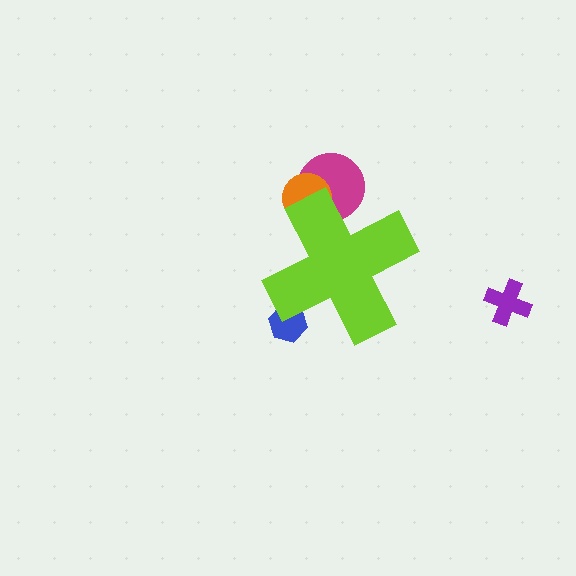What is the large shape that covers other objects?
A lime cross.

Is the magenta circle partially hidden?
Yes, the magenta circle is partially hidden behind the lime cross.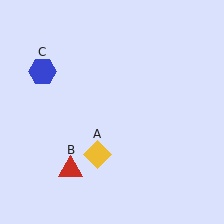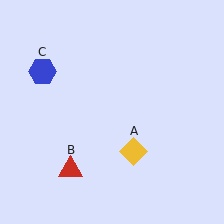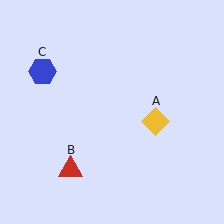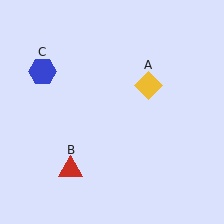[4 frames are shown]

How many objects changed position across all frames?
1 object changed position: yellow diamond (object A).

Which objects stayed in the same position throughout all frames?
Red triangle (object B) and blue hexagon (object C) remained stationary.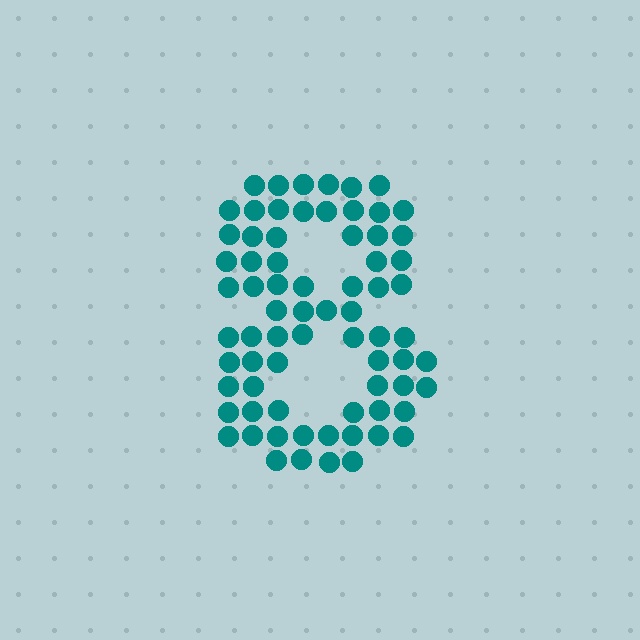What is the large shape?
The large shape is the digit 8.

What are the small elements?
The small elements are circles.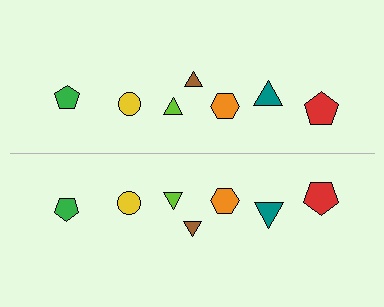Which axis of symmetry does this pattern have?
The pattern has a horizontal axis of symmetry running through the center of the image.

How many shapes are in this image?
There are 14 shapes in this image.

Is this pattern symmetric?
Yes, this pattern has bilateral (reflection) symmetry.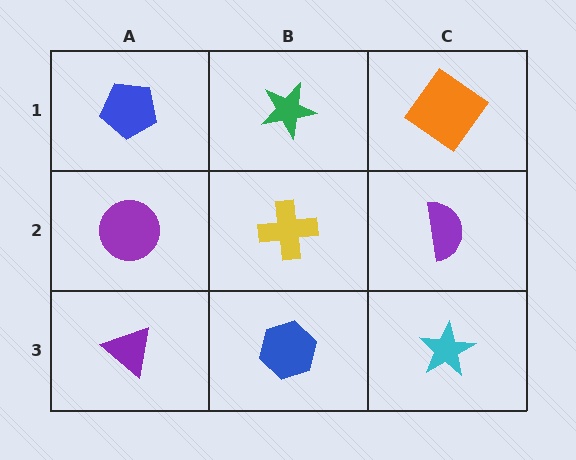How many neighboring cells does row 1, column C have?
2.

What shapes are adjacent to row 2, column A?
A blue pentagon (row 1, column A), a purple triangle (row 3, column A), a yellow cross (row 2, column B).